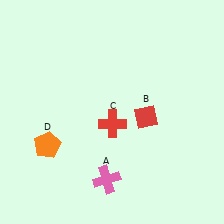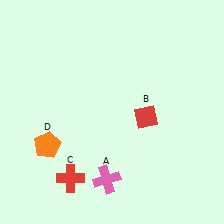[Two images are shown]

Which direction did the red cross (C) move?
The red cross (C) moved down.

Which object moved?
The red cross (C) moved down.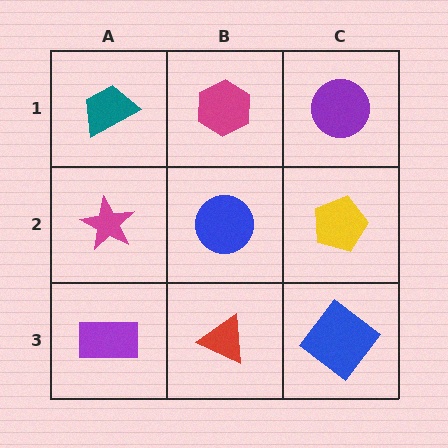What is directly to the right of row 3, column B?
A blue diamond.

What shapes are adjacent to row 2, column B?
A magenta hexagon (row 1, column B), a red triangle (row 3, column B), a magenta star (row 2, column A), a yellow pentagon (row 2, column C).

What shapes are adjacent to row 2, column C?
A purple circle (row 1, column C), a blue diamond (row 3, column C), a blue circle (row 2, column B).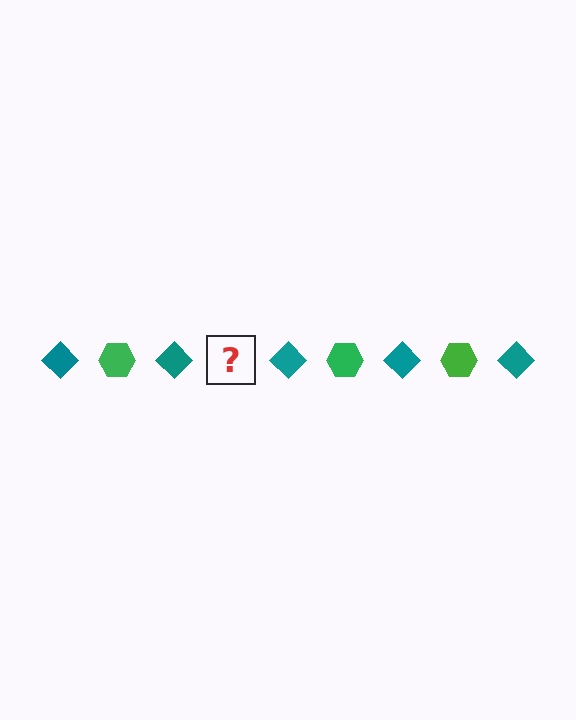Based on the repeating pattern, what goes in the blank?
The blank should be a green hexagon.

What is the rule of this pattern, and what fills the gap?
The rule is that the pattern alternates between teal diamond and green hexagon. The gap should be filled with a green hexagon.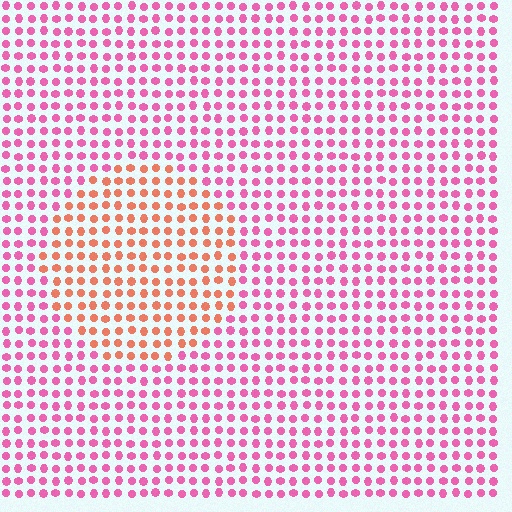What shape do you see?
I see a circle.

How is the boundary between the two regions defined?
The boundary is defined purely by a slight shift in hue (about 45 degrees). Spacing, size, and orientation are identical on both sides.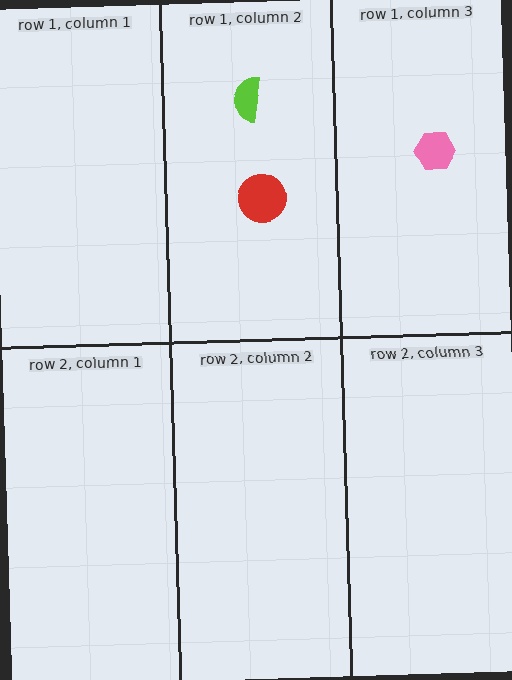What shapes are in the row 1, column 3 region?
The pink hexagon.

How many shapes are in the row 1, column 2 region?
2.